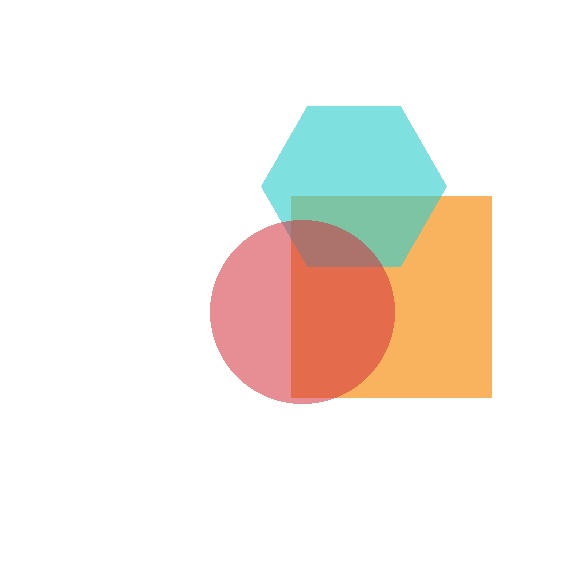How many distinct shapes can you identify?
There are 3 distinct shapes: an orange square, a cyan hexagon, a red circle.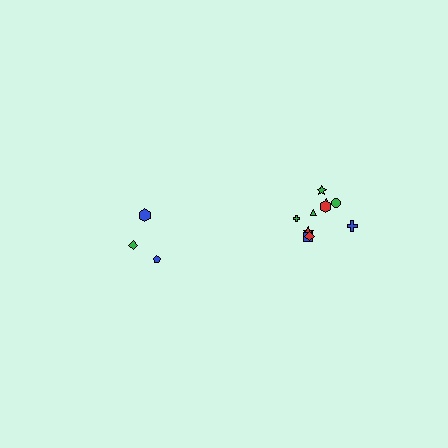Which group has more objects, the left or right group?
The right group.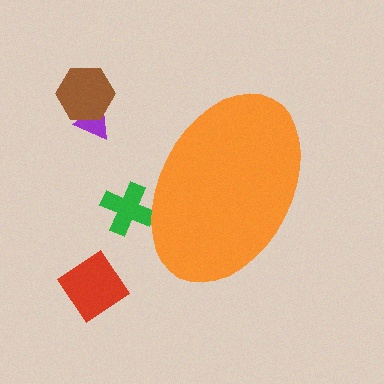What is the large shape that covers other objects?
An orange ellipse.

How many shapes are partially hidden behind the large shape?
1 shape is partially hidden.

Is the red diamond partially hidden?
No, the red diamond is fully visible.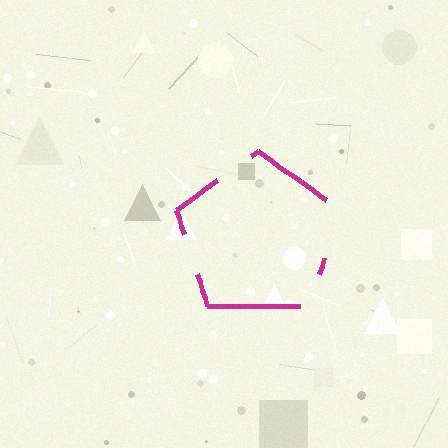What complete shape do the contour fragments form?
The contour fragments form a pentagon.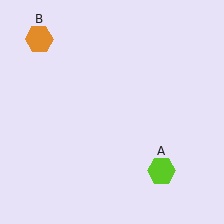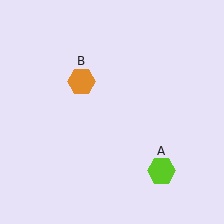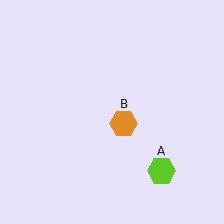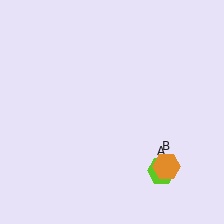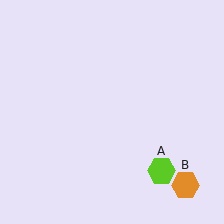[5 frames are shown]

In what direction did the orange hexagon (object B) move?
The orange hexagon (object B) moved down and to the right.